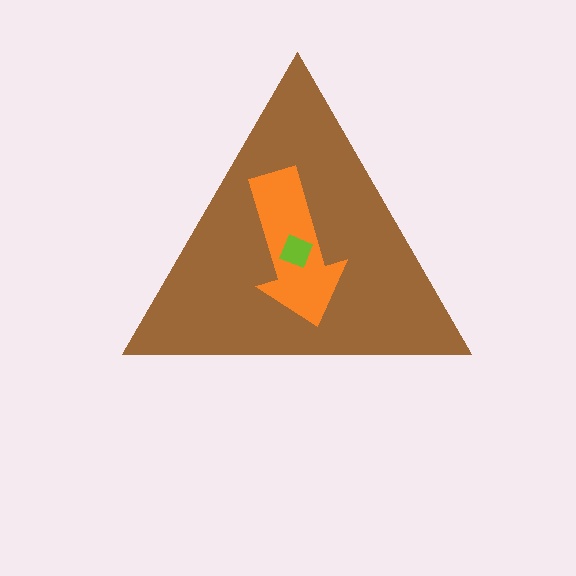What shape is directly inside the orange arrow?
The lime diamond.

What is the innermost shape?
The lime diamond.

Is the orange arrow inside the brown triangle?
Yes.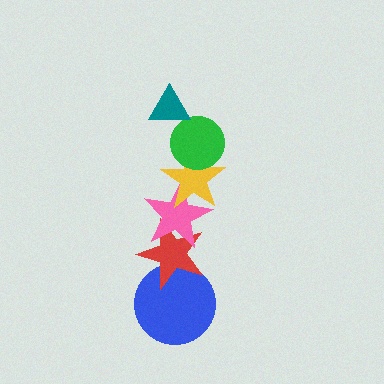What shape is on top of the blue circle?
The red star is on top of the blue circle.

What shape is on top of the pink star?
The yellow star is on top of the pink star.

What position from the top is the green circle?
The green circle is 2nd from the top.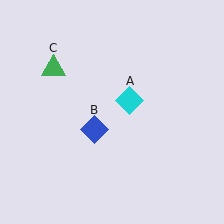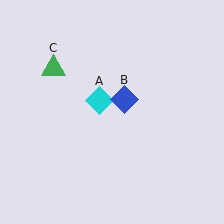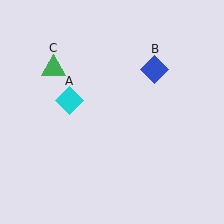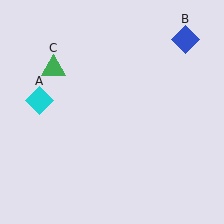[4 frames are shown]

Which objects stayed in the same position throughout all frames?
Green triangle (object C) remained stationary.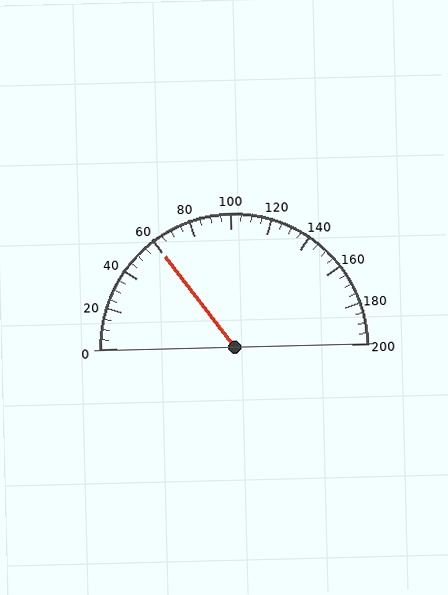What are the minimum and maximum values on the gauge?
The gauge ranges from 0 to 200.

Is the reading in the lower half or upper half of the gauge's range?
The reading is in the lower half of the range (0 to 200).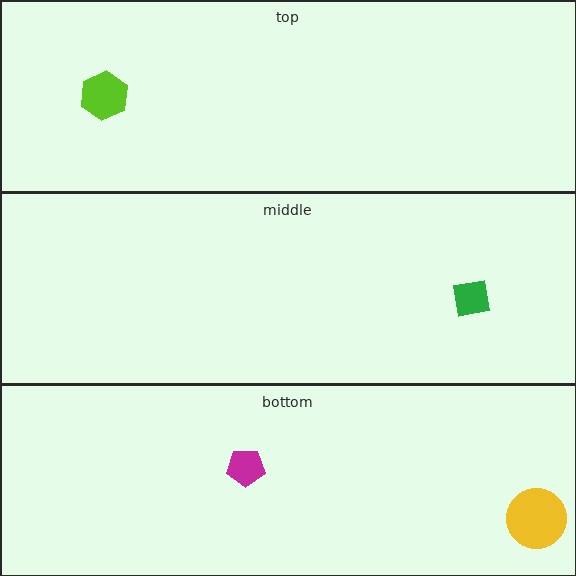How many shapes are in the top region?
1.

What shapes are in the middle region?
The green square.